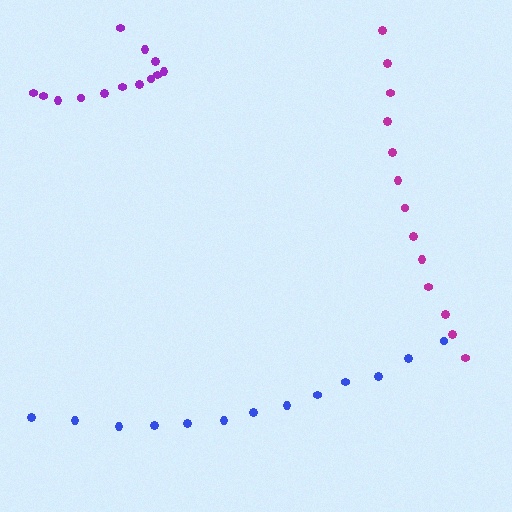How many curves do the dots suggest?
There are 3 distinct paths.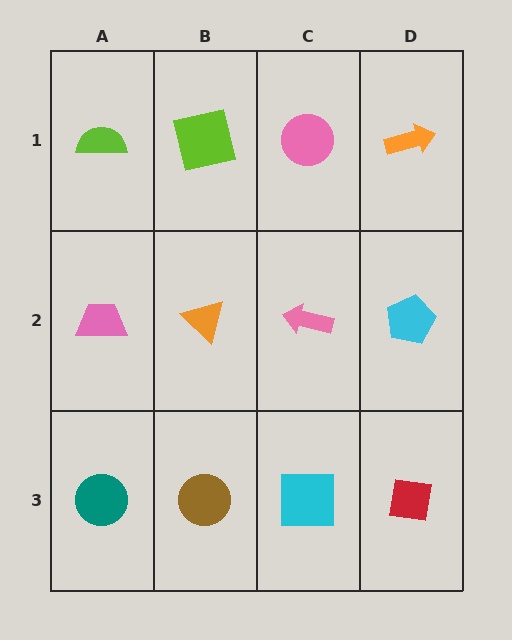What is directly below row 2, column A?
A teal circle.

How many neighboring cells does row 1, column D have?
2.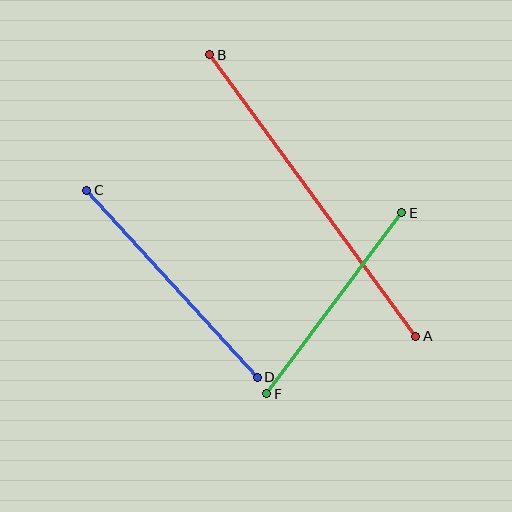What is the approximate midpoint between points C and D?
The midpoint is at approximately (172, 284) pixels.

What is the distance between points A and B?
The distance is approximately 349 pixels.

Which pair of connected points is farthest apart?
Points A and B are farthest apart.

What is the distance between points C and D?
The distance is approximately 253 pixels.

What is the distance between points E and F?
The distance is approximately 226 pixels.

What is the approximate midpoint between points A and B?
The midpoint is at approximately (313, 196) pixels.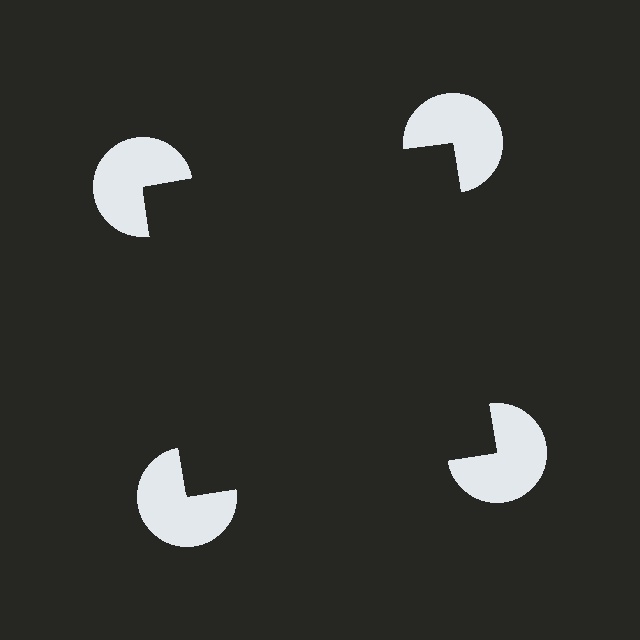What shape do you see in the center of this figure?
An illusory square — its edges are inferred from the aligned wedge cuts in the pac-man discs, not physically drawn.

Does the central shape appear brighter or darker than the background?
It typically appears slightly darker than the background, even though no actual brightness change is drawn.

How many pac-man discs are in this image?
There are 4 — one at each vertex of the illusory square.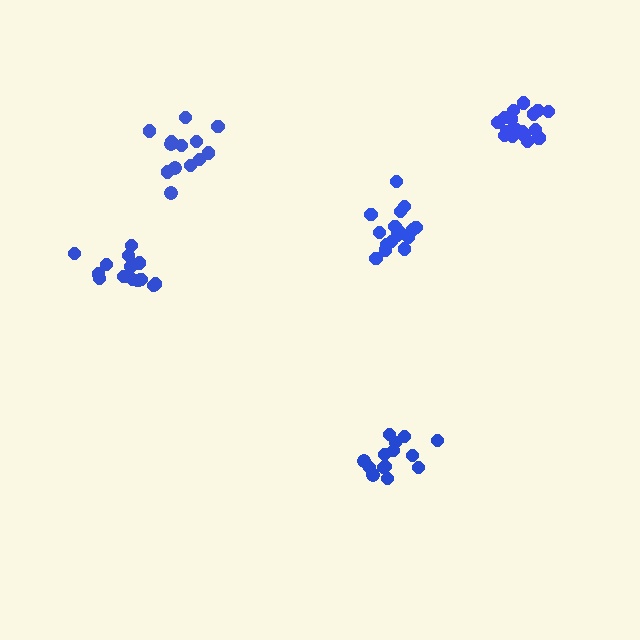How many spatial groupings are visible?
There are 5 spatial groupings.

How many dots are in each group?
Group 1: 15 dots, Group 2: 13 dots, Group 3: 14 dots, Group 4: 17 dots, Group 5: 19 dots (78 total).